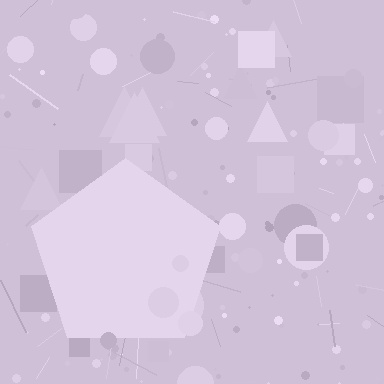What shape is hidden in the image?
A pentagon is hidden in the image.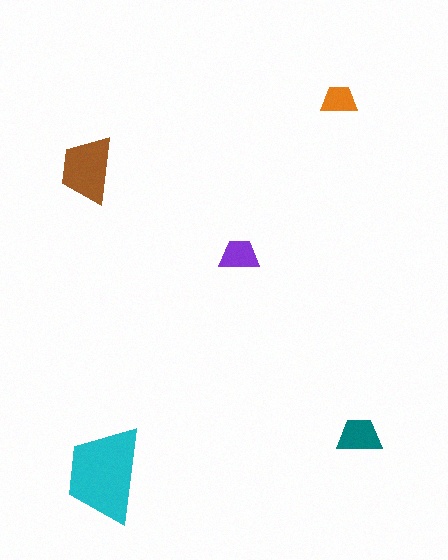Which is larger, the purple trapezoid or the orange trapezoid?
The purple one.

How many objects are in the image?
There are 5 objects in the image.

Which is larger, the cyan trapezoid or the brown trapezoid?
The cyan one.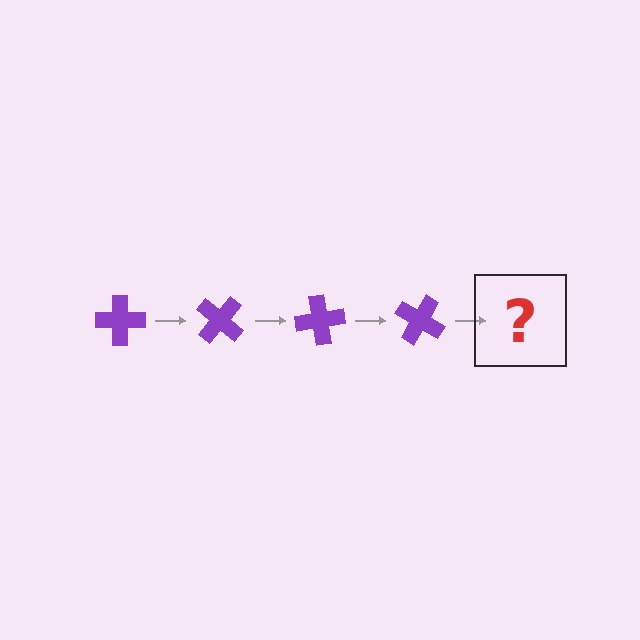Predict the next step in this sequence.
The next step is a purple cross rotated 160 degrees.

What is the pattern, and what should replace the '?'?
The pattern is that the cross rotates 40 degrees each step. The '?' should be a purple cross rotated 160 degrees.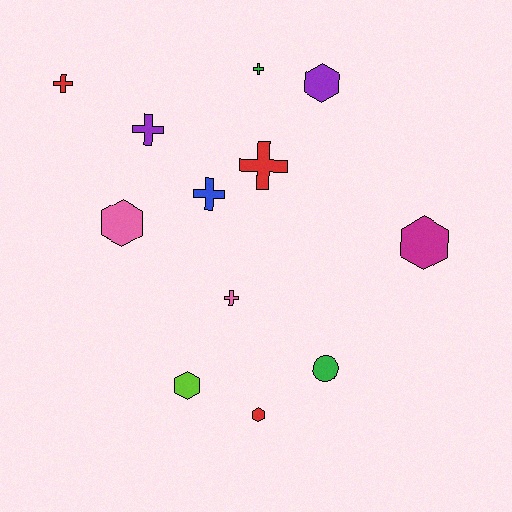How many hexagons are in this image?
There are 5 hexagons.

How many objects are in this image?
There are 12 objects.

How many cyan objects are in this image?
There are no cyan objects.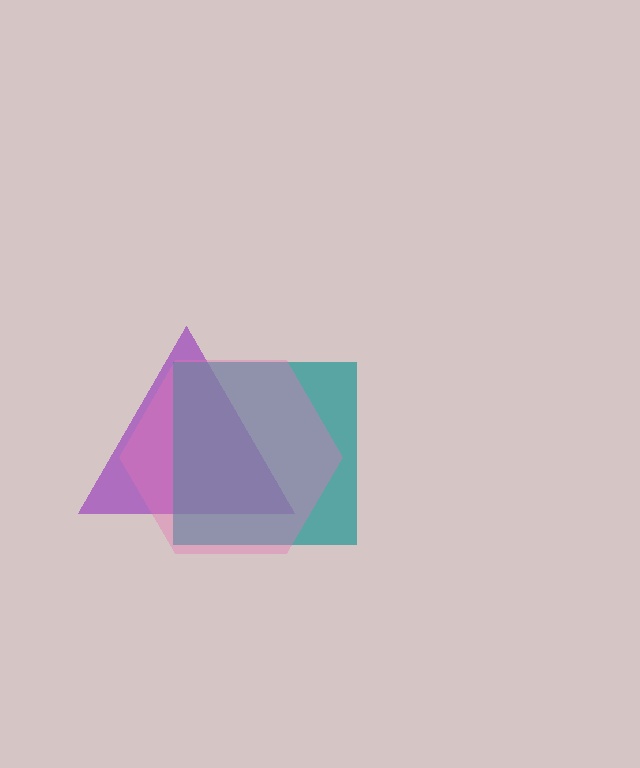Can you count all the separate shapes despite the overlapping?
Yes, there are 3 separate shapes.